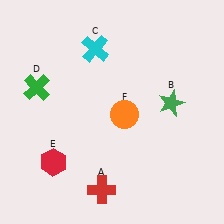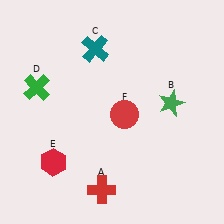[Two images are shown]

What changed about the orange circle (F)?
In Image 1, F is orange. In Image 2, it changed to red.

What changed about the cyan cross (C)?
In Image 1, C is cyan. In Image 2, it changed to teal.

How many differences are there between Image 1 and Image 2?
There are 2 differences between the two images.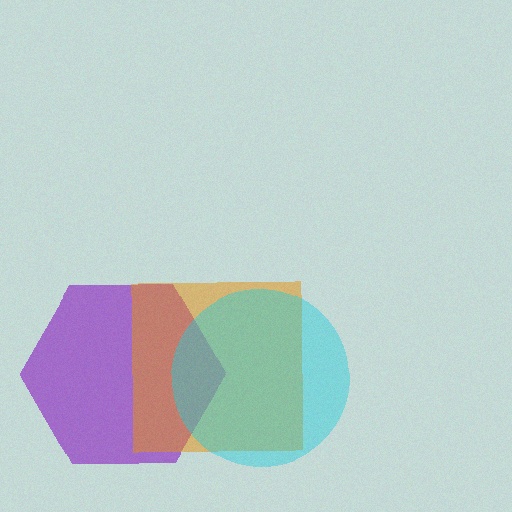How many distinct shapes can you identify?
There are 3 distinct shapes: a purple hexagon, an orange square, a cyan circle.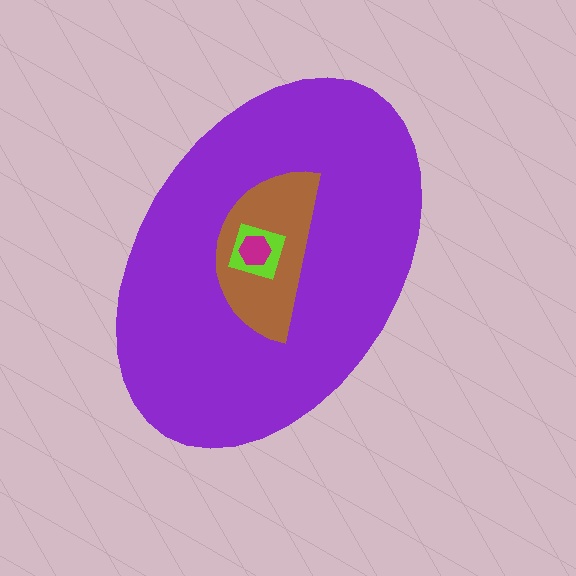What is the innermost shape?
The magenta hexagon.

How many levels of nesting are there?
4.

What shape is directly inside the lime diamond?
The magenta hexagon.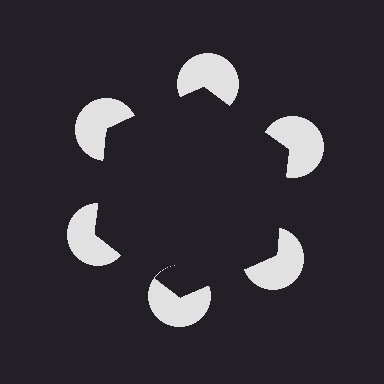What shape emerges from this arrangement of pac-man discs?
An illusory hexagon — its edges are inferred from the aligned wedge cuts in the pac-man discs, not physically drawn.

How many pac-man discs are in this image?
There are 6 — one at each vertex of the illusory hexagon.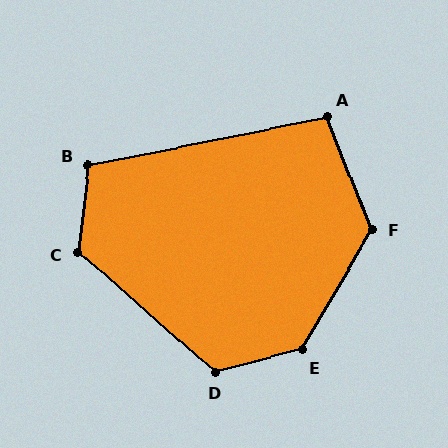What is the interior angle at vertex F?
Approximately 128 degrees (obtuse).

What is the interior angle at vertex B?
Approximately 108 degrees (obtuse).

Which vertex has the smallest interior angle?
A, at approximately 100 degrees.